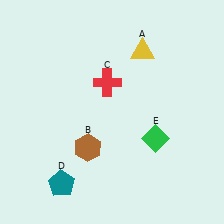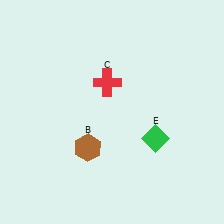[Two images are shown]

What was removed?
The teal pentagon (D), the yellow triangle (A) were removed in Image 2.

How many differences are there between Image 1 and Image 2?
There are 2 differences between the two images.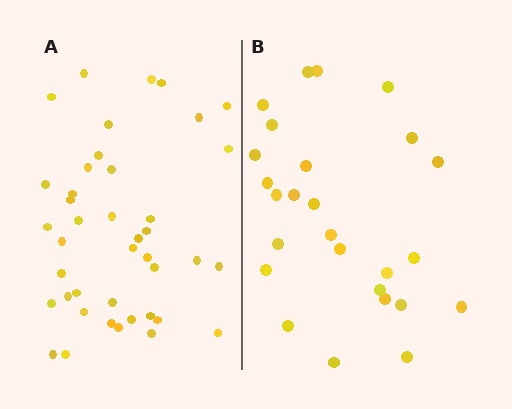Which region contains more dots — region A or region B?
Region A (the left region) has more dots.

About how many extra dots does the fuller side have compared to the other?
Region A has approximately 15 more dots than region B.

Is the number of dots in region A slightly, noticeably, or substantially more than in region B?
Region A has substantially more. The ratio is roughly 1.6 to 1.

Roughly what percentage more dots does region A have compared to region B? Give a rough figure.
About 60% more.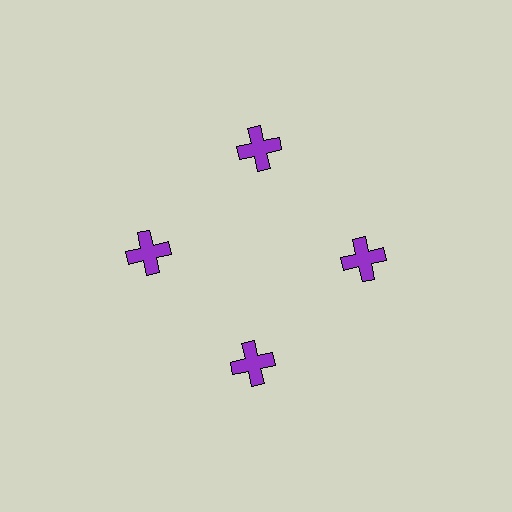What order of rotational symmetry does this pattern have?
This pattern has 4-fold rotational symmetry.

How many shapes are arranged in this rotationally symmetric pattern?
There are 4 shapes, arranged in 4 groups of 1.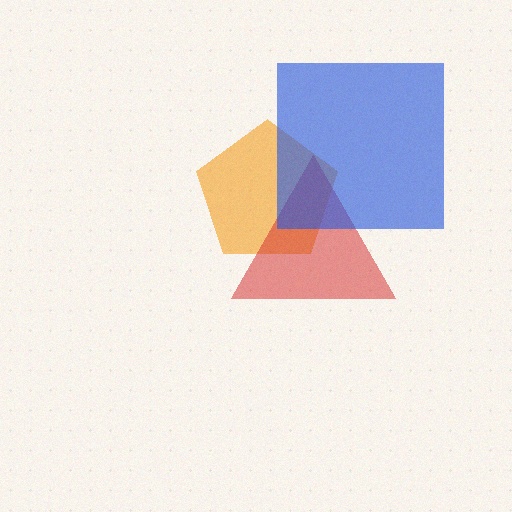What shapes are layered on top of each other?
The layered shapes are: an orange pentagon, a red triangle, a blue square.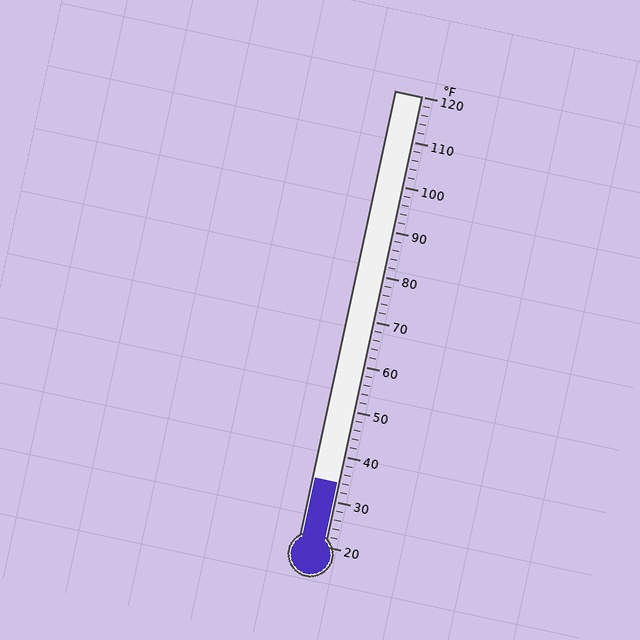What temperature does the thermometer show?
The thermometer shows approximately 34°F.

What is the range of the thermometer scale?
The thermometer scale ranges from 20°F to 120°F.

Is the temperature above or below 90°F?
The temperature is below 90°F.